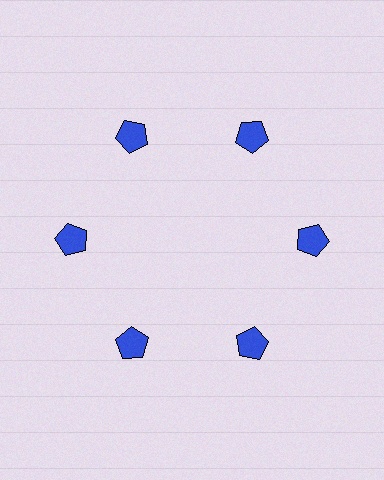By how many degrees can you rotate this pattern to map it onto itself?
The pattern maps onto itself every 60 degrees of rotation.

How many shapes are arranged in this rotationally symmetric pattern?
There are 6 shapes, arranged in 6 groups of 1.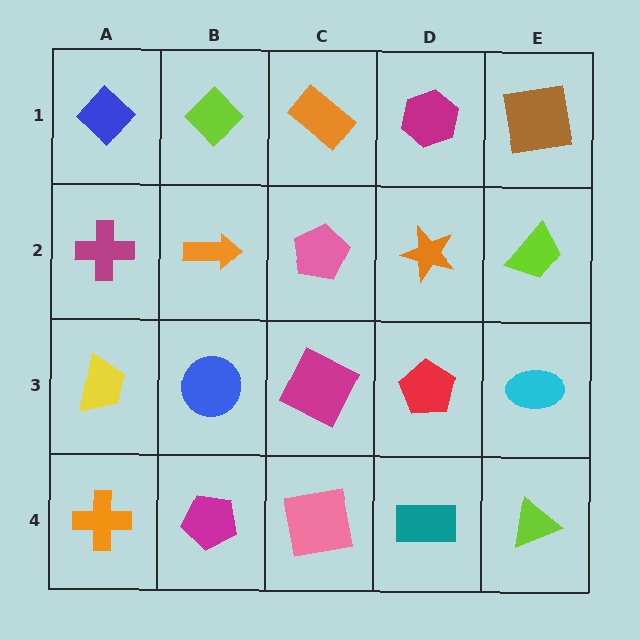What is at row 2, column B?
An orange arrow.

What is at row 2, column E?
A lime trapezoid.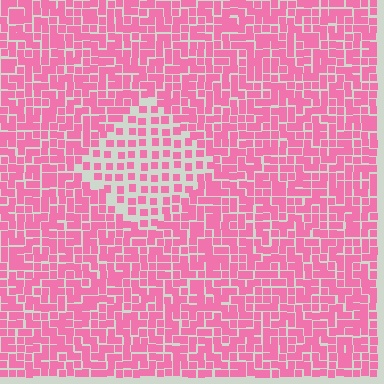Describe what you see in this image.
The image contains small pink elements arranged at two different densities. A diamond-shaped region is visible where the elements are less densely packed than the surrounding area.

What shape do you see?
I see a diamond.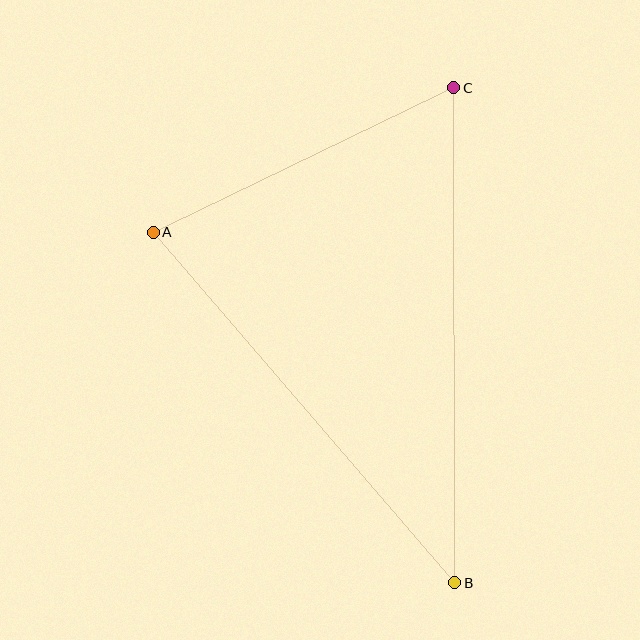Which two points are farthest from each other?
Points B and C are farthest from each other.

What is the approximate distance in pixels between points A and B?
The distance between A and B is approximately 462 pixels.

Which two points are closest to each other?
Points A and C are closest to each other.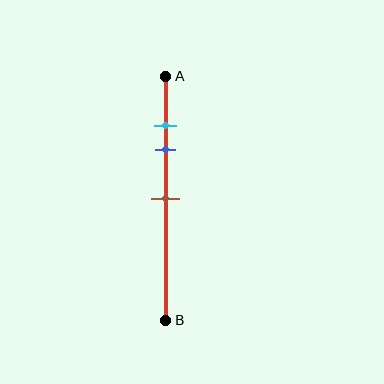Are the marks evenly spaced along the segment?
No, the marks are not evenly spaced.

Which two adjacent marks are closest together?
The cyan and blue marks are the closest adjacent pair.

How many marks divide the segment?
There are 3 marks dividing the segment.